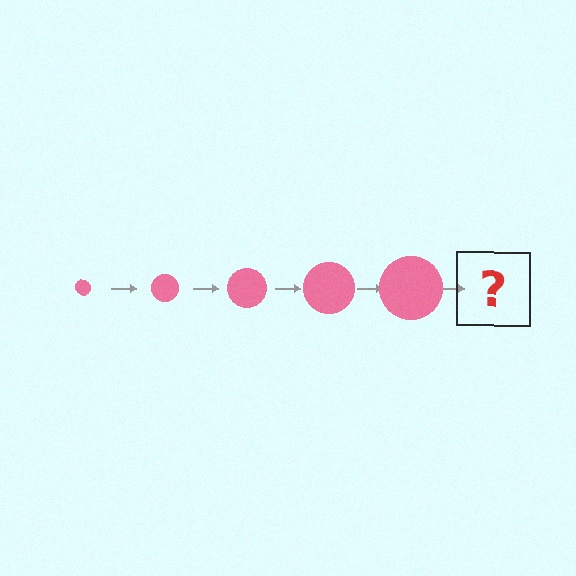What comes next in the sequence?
The next element should be a pink circle, larger than the previous one.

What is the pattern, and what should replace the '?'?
The pattern is that the circle gets progressively larger each step. The '?' should be a pink circle, larger than the previous one.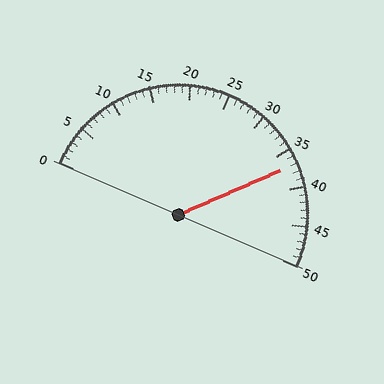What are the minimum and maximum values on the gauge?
The gauge ranges from 0 to 50.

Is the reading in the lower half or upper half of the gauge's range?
The reading is in the upper half of the range (0 to 50).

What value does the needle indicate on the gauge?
The needle indicates approximately 37.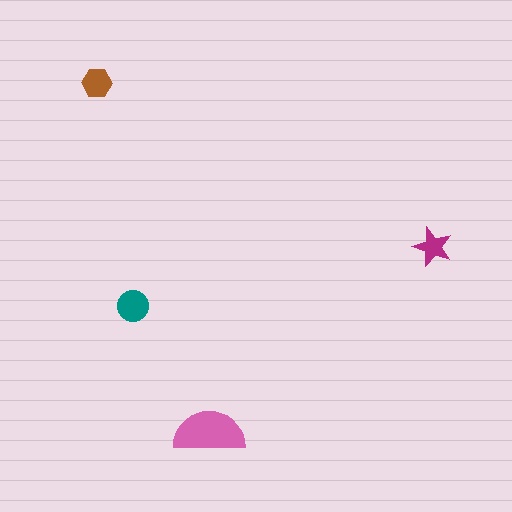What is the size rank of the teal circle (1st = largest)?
2nd.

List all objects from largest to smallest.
The pink semicircle, the teal circle, the brown hexagon, the magenta star.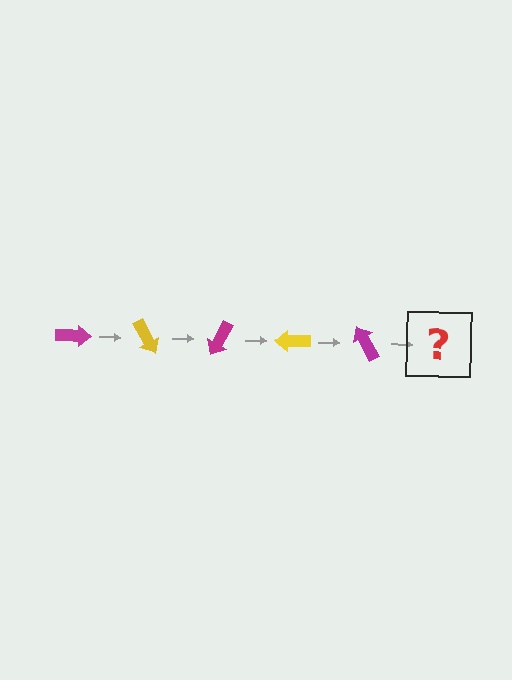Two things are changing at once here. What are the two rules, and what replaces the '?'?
The two rules are that it rotates 60 degrees each step and the color cycles through magenta and yellow. The '?' should be a yellow arrow, rotated 300 degrees from the start.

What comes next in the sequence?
The next element should be a yellow arrow, rotated 300 degrees from the start.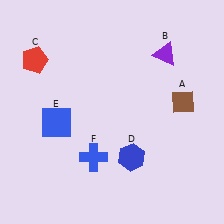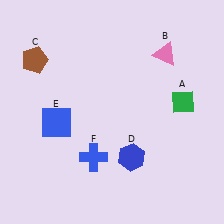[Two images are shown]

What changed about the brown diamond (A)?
In Image 1, A is brown. In Image 2, it changed to green.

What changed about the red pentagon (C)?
In Image 1, C is red. In Image 2, it changed to brown.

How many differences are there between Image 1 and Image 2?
There are 3 differences between the two images.